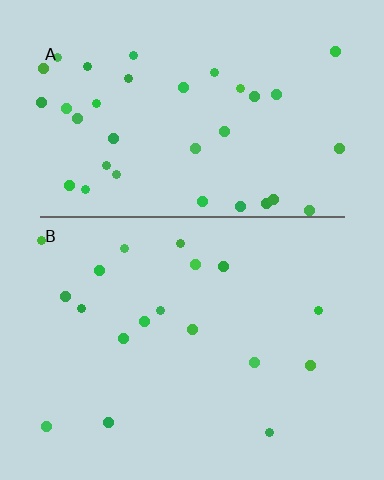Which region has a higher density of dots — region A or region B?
A (the top).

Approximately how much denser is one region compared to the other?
Approximately 2.0× — region A over region B.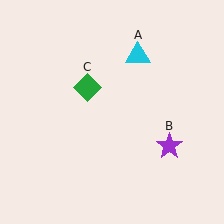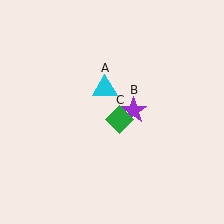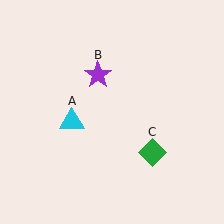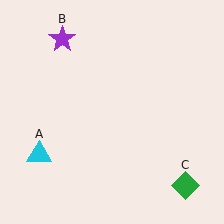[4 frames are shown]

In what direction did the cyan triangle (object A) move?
The cyan triangle (object A) moved down and to the left.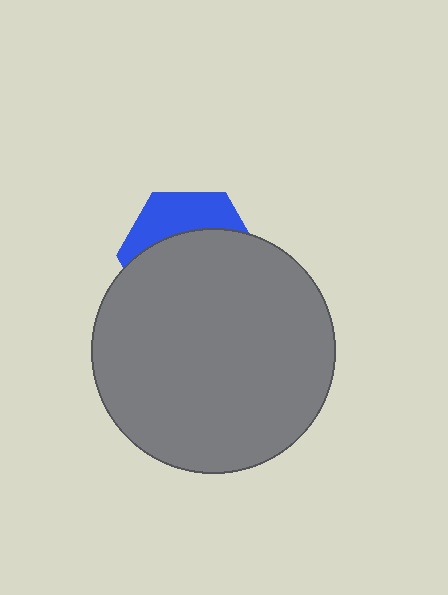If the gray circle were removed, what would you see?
You would see the complete blue hexagon.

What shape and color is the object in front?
The object in front is a gray circle.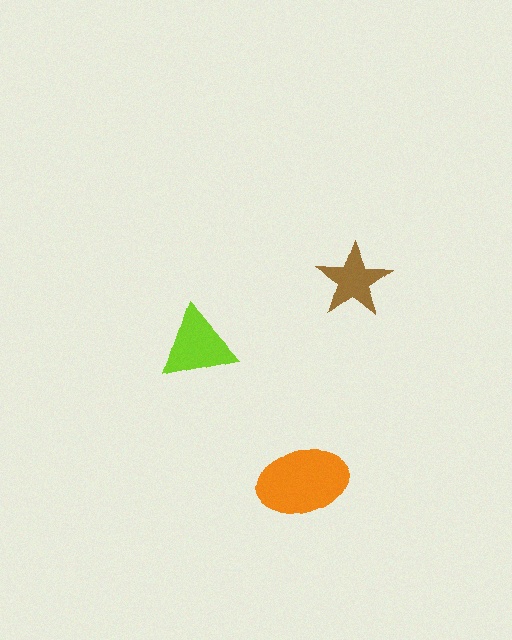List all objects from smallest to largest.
The brown star, the lime triangle, the orange ellipse.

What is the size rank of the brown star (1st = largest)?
3rd.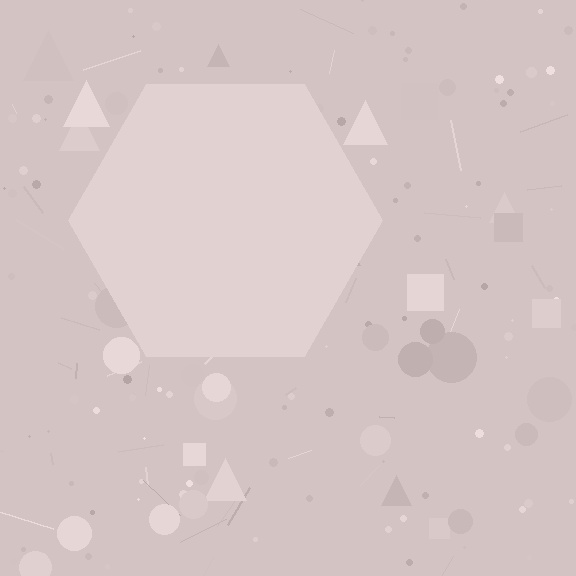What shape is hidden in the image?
A hexagon is hidden in the image.